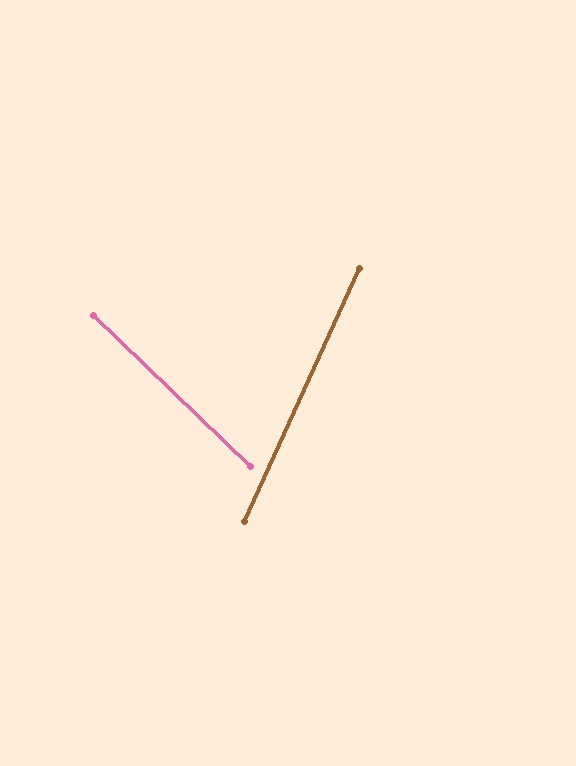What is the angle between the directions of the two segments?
Approximately 70 degrees.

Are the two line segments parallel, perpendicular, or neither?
Neither parallel nor perpendicular — they differ by about 70°.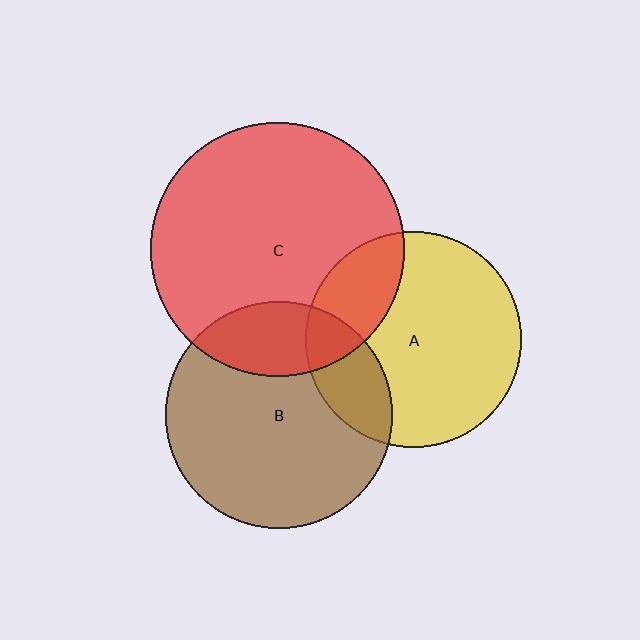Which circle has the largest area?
Circle C (red).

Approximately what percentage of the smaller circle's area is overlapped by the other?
Approximately 20%.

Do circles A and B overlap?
Yes.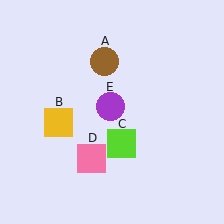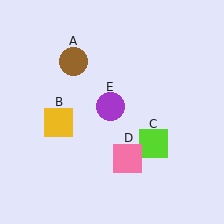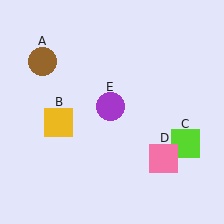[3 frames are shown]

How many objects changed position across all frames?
3 objects changed position: brown circle (object A), lime square (object C), pink square (object D).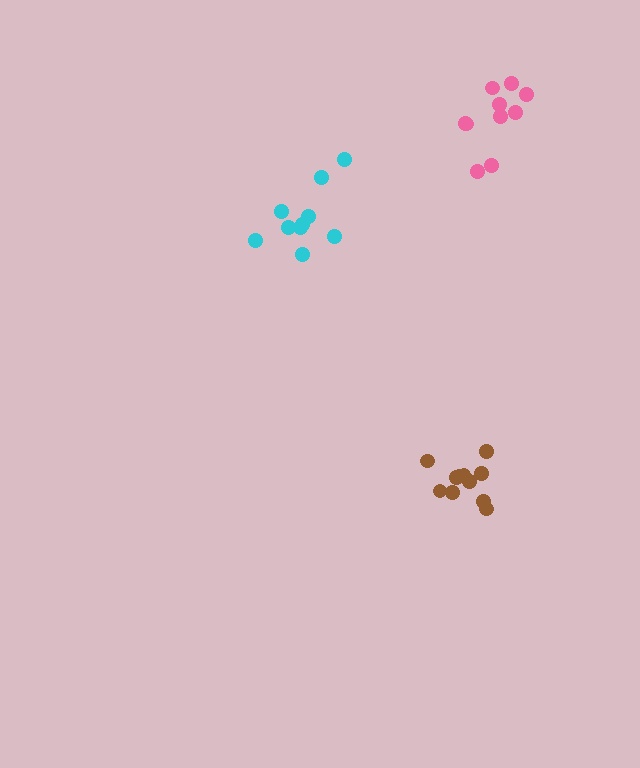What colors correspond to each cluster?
The clusters are colored: cyan, pink, brown.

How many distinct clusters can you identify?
There are 3 distinct clusters.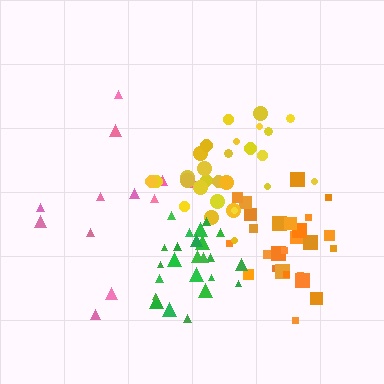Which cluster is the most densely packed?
Green.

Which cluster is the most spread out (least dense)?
Pink.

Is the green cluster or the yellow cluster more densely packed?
Green.